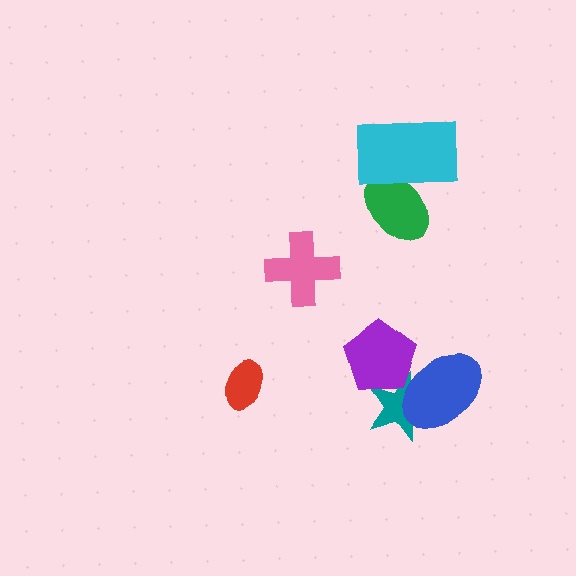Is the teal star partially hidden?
Yes, it is partially covered by another shape.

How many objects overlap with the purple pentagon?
2 objects overlap with the purple pentagon.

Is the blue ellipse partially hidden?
Yes, it is partially covered by another shape.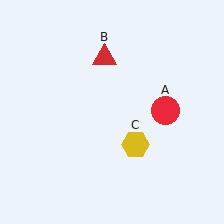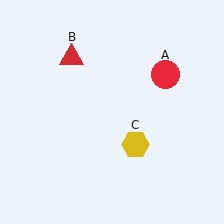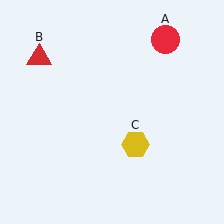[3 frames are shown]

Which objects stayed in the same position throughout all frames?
Yellow hexagon (object C) remained stationary.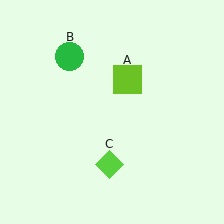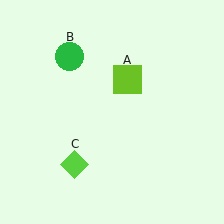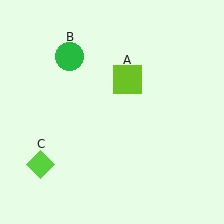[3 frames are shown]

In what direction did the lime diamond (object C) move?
The lime diamond (object C) moved left.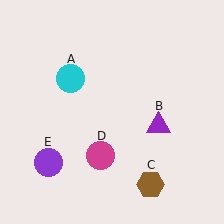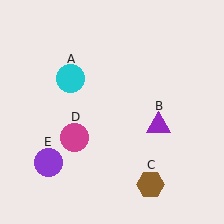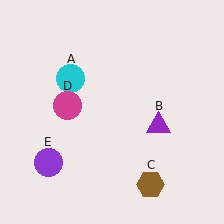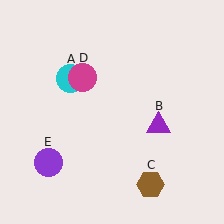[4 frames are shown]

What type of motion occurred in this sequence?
The magenta circle (object D) rotated clockwise around the center of the scene.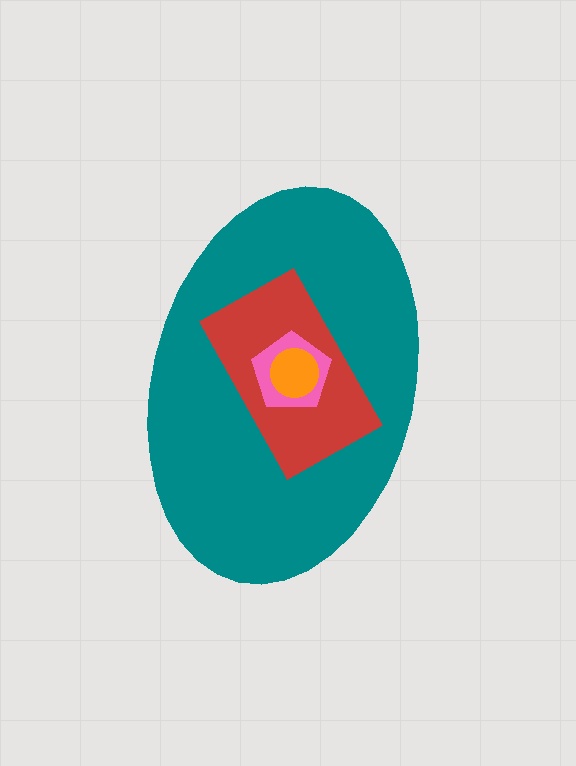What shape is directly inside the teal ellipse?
The red rectangle.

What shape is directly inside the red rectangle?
The pink pentagon.